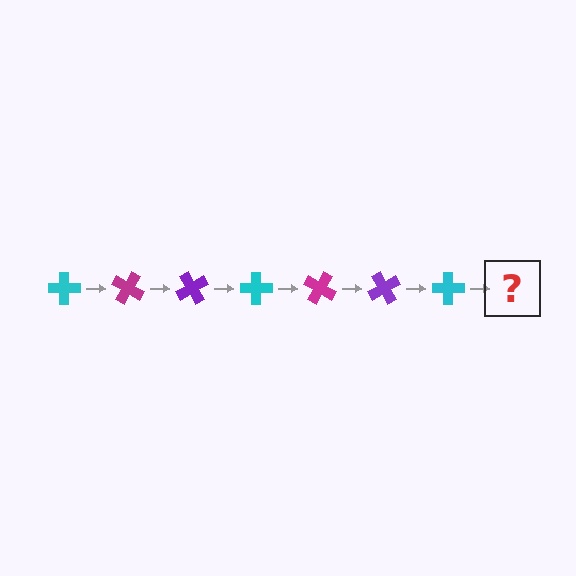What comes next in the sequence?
The next element should be a magenta cross, rotated 210 degrees from the start.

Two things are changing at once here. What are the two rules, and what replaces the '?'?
The two rules are that it rotates 30 degrees each step and the color cycles through cyan, magenta, and purple. The '?' should be a magenta cross, rotated 210 degrees from the start.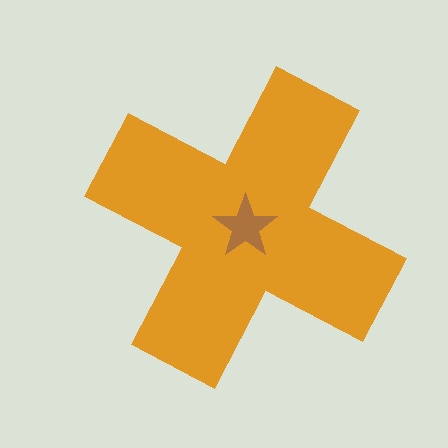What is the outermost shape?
The orange cross.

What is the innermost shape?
The brown star.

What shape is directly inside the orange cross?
The brown star.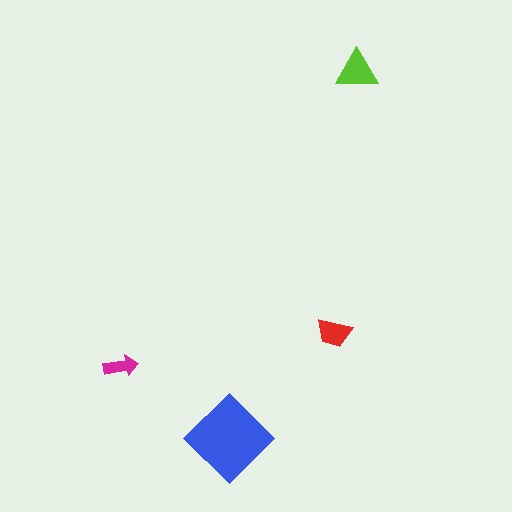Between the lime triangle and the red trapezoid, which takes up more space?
The lime triangle.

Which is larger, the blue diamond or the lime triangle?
The blue diamond.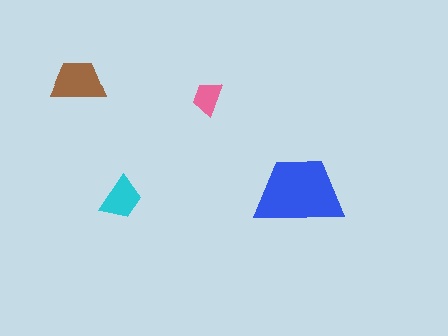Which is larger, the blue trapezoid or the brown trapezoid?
The blue one.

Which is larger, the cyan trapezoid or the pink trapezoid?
The cyan one.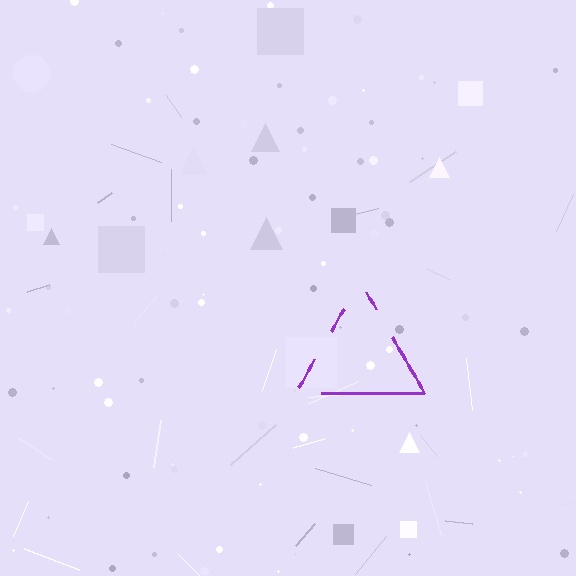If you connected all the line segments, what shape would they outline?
They would outline a triangle.